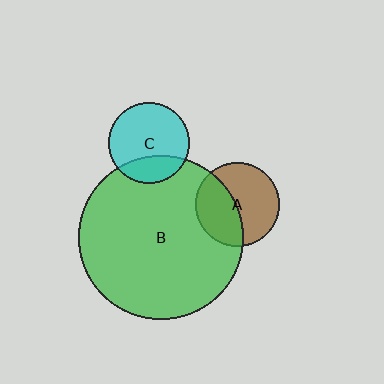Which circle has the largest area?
Circle B (green).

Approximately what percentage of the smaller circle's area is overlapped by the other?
Approximately 45%.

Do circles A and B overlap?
Yes.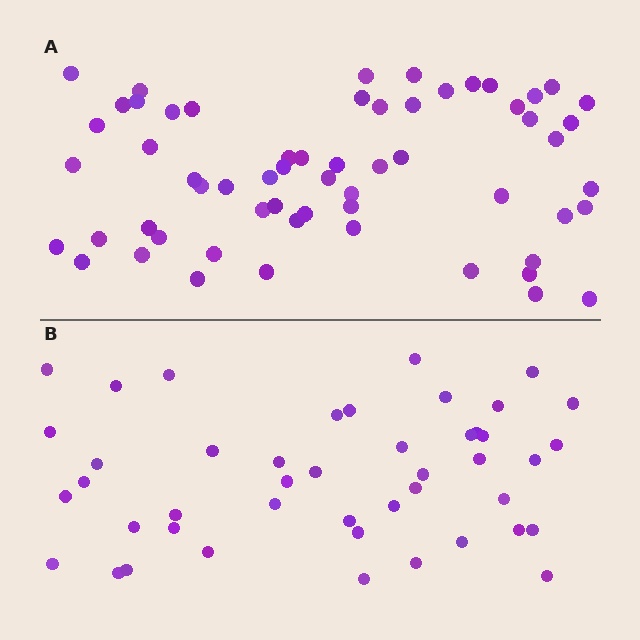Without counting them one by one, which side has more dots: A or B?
Region A (the top region) has more dots.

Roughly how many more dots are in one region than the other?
Region A has approximately 15 more dots than region B.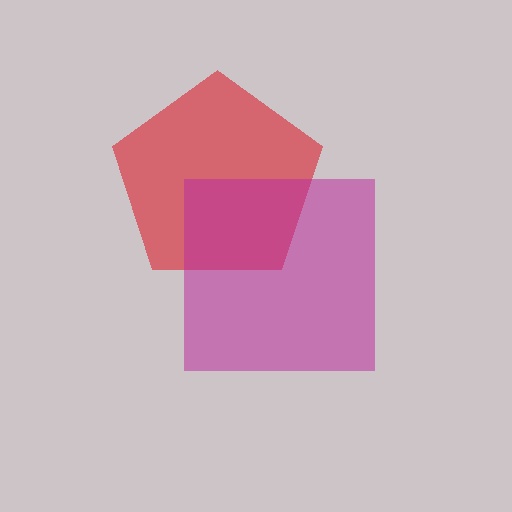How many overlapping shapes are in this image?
There are 2 overlapping shapes in the image.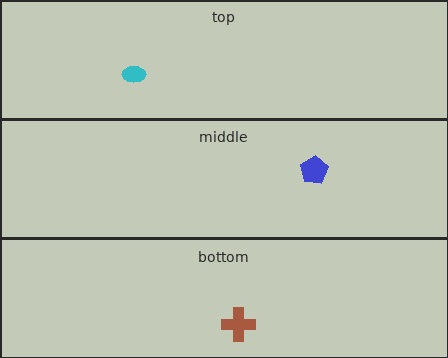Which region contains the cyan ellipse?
The top region.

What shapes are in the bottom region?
The brown cross.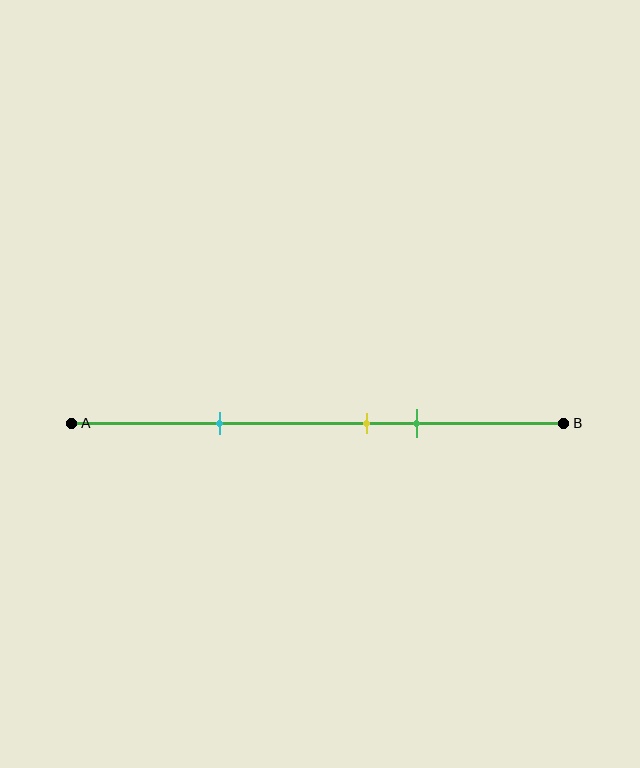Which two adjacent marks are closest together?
The yellow and green marks are the closest adjacent pair.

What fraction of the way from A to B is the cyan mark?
The cyan mark is approximately 30% (0.3) of the way from A to B.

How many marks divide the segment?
There are 3 marks dividing the segment.